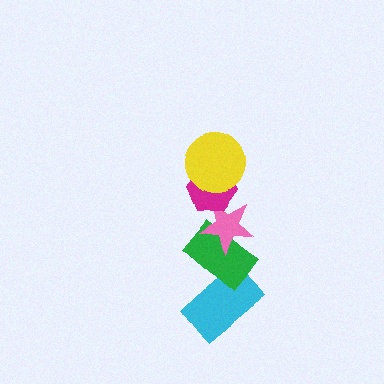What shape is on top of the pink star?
The magenta hexagon is on top of the pink star.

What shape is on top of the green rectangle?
The pink star is on top of the green rectangle.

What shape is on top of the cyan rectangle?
The green rectangle is on top of the cyan rectangle.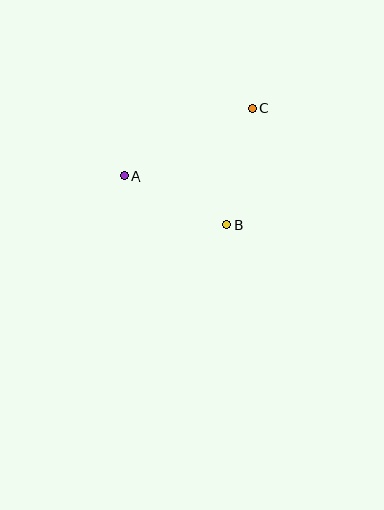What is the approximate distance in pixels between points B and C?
The distance between B and C is approximately 120 pixels.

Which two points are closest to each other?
Points A and B are closest to each other.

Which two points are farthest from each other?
Points A and C are farthest from each other.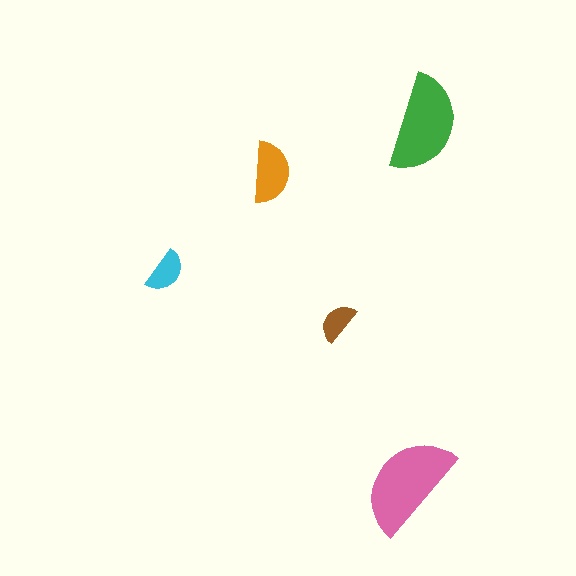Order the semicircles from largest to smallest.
the pink one, the green one, the orange one, the cyan one, the brown one.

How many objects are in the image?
There are 5 objects in the image.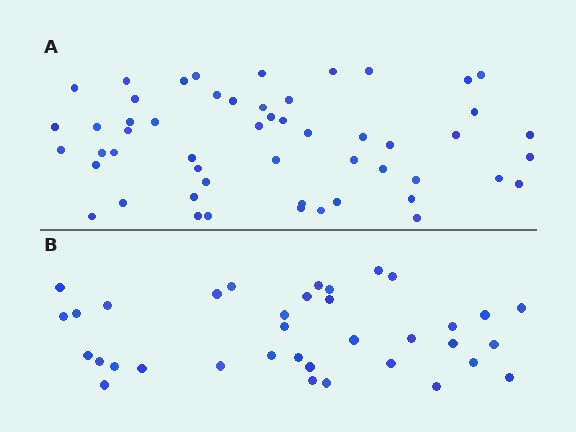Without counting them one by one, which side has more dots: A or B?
Region A (the top region) has more dots.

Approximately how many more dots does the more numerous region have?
Region A has approximately 15 more dots than region B.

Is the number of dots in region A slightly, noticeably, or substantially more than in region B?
Region A has substantially more. The ratio is roughly 1.5 to 1.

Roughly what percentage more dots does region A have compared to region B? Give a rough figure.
About 45% more.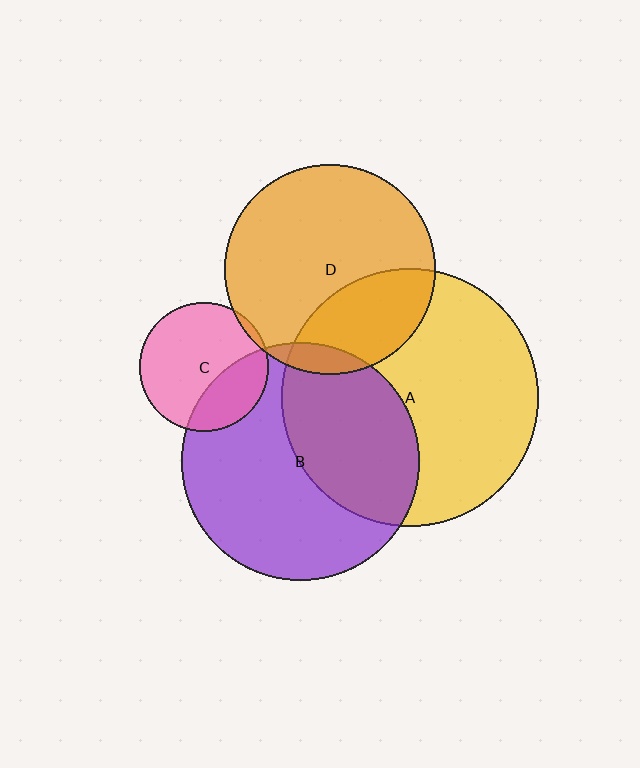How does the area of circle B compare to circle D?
Approximately 1.3 times.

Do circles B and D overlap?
Yes.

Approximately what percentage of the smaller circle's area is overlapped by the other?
Approximately 5%.